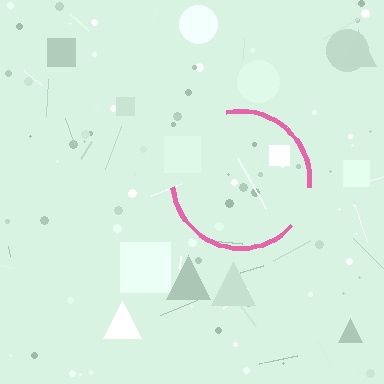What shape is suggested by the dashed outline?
The dashed outline suggests a circle.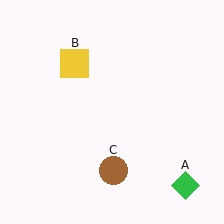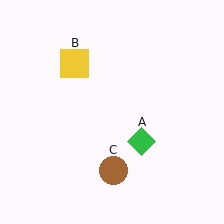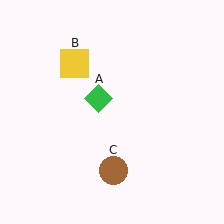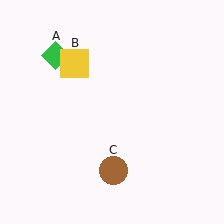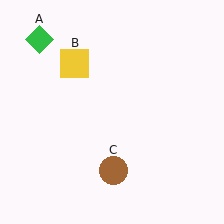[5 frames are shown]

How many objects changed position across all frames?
1 object changed position: green diamond (object A).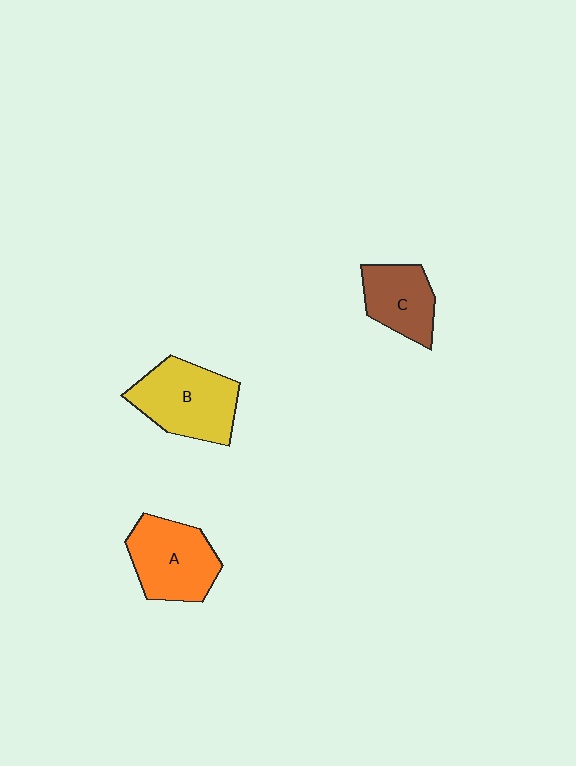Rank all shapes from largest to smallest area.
From largest to smallest: B (yellow), A (orange), C (brown).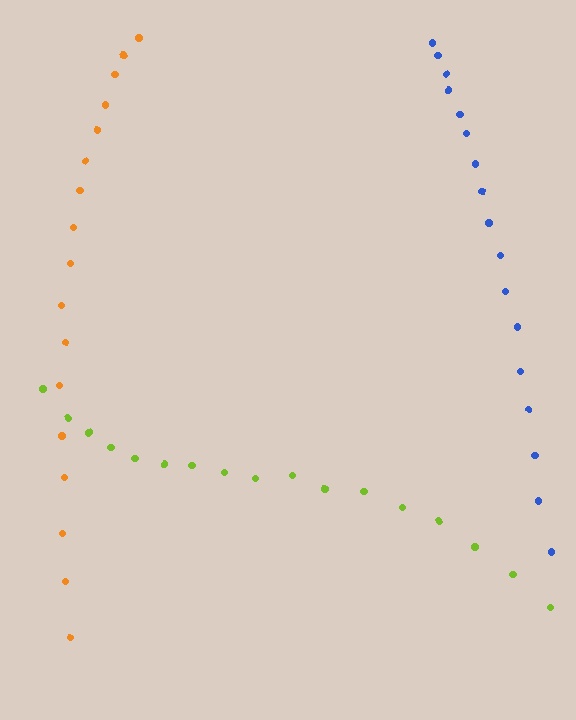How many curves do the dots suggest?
There are 3 distinct paths.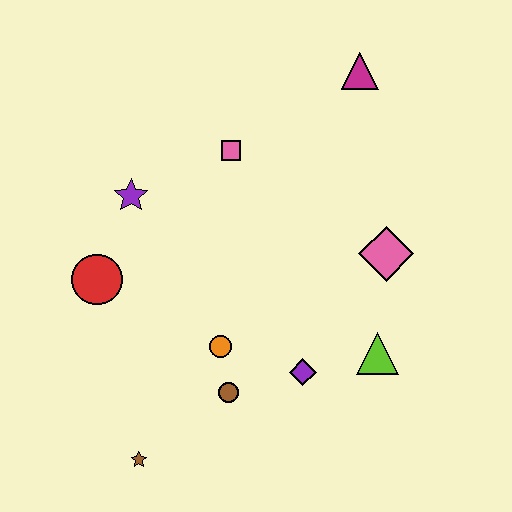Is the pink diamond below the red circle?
No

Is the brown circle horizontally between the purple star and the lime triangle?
Yes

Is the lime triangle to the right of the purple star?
Yes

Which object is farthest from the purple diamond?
The magenta triangle is farthest from the purple diamond.